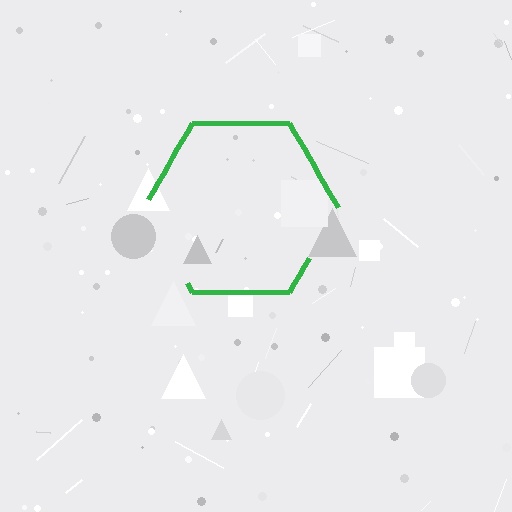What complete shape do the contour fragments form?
The contour fragments form a hexagon.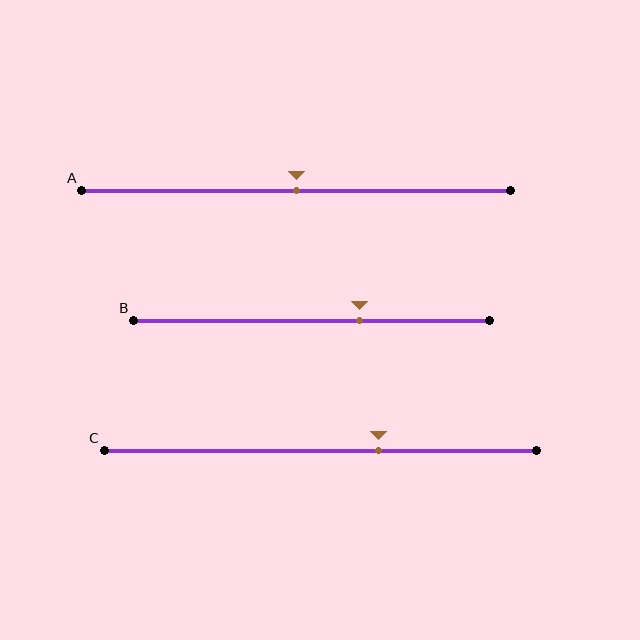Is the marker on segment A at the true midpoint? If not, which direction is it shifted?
Yes, the marker on segment A is at the true midpoint.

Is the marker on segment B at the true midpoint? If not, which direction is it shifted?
No, the marker on segment B is shifted to the right by about 13% of the segment length.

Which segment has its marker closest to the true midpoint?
Segment A has its marker closest to the true midpoint.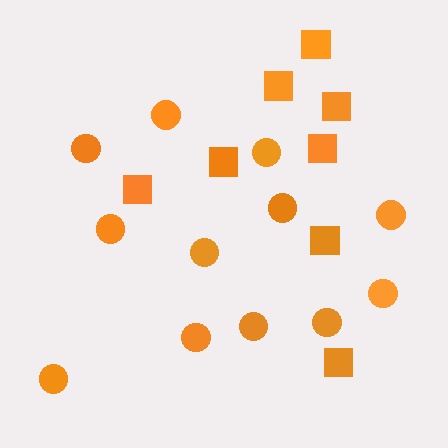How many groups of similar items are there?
There are 2 groups: one group of squares (8) and one group of circles (12).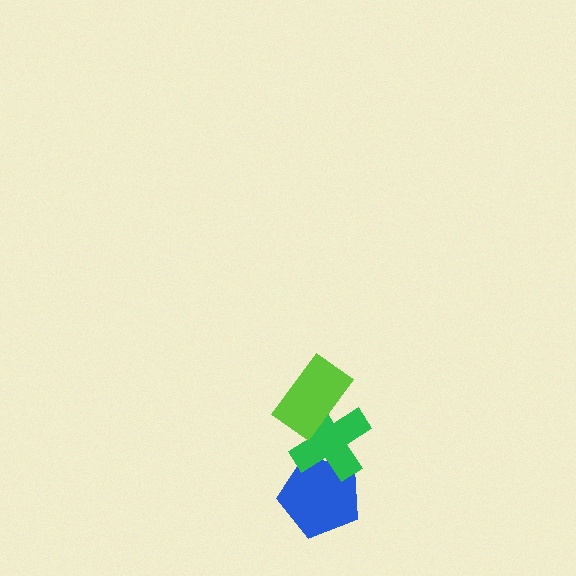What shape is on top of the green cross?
The lime rectangle is on top of the green cross.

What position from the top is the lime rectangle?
The lime rectangle is 1st from the top.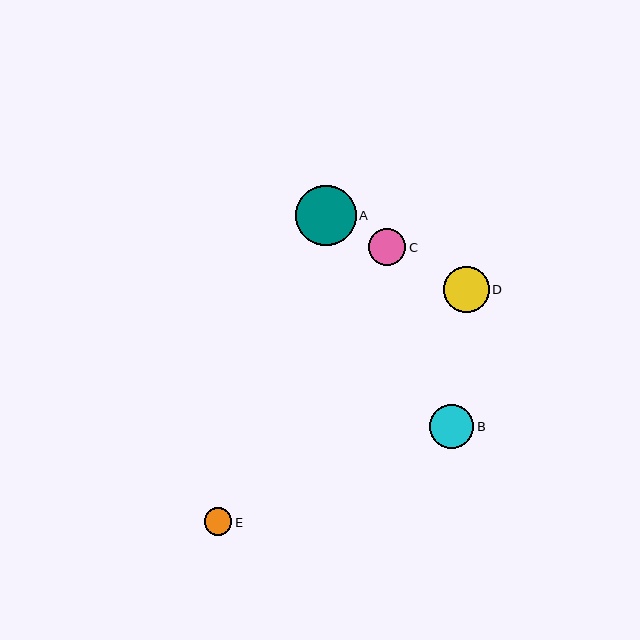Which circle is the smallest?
Circle E is the smallest with a size of approximately 27 pixels.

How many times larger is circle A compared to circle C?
Circle A is approximately 1.6 times the size of circle C.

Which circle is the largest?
Circle A is the largest with a size of approximately 61 pixels.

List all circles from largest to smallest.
From largest to smallest: A, D, B, C, E.